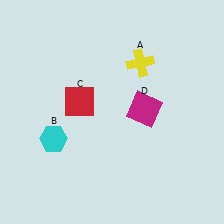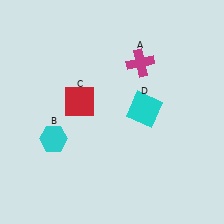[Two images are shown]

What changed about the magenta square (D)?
In Image 1, D is magenta. In Image 2, it changed to cyan.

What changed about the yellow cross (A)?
In Image 1, A is yellow. In Image 2, it changed to magenta.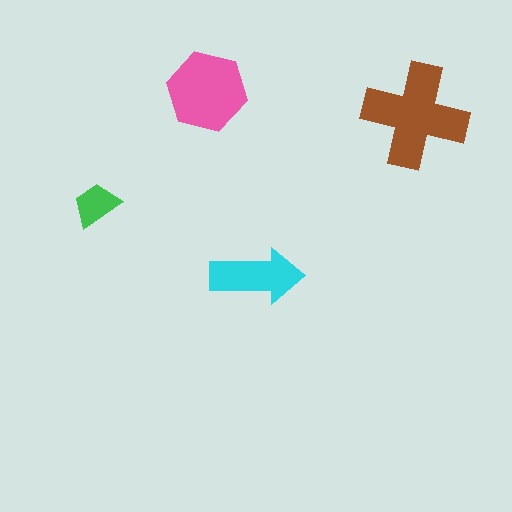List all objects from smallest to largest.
The green trapezoid, the cyan arrow, the pink hexagon, the brown cross.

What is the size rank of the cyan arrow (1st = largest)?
3rd.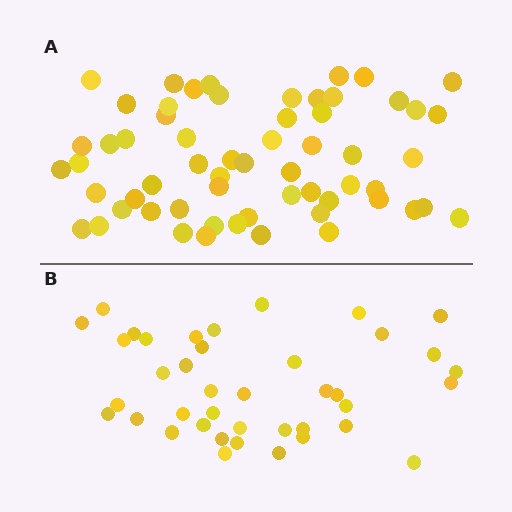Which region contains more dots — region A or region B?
Region A (the top region) has more dots.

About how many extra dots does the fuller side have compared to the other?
Region A has approximately 20 more dots than region B.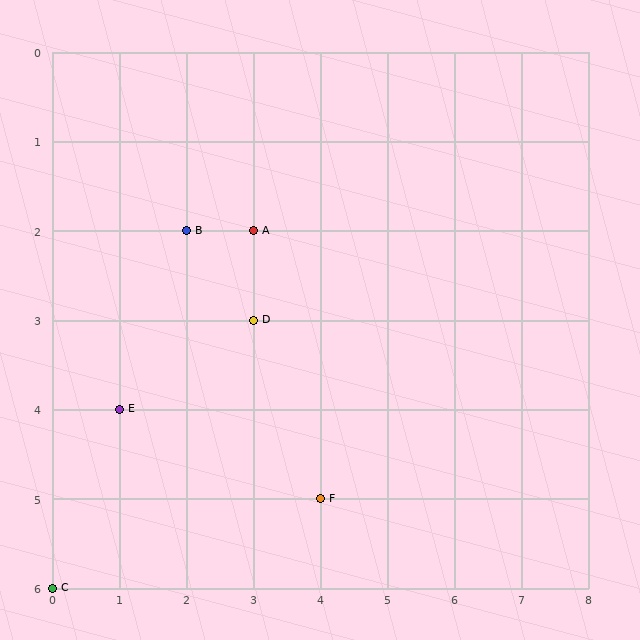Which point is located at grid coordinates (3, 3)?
Point D is at (3, 3).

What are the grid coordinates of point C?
Point C is at grid coordinates (0, 6).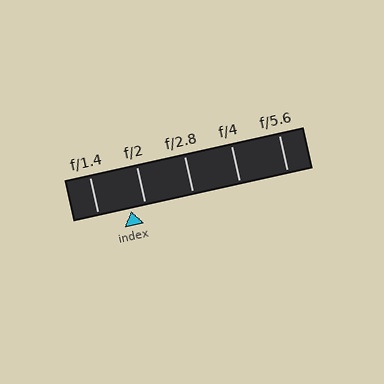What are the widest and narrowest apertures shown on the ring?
The widest aperture shown is f/1.4 and the narrowest is f/5.6.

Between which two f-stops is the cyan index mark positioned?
The index mark is between f/1.4 and f/2.